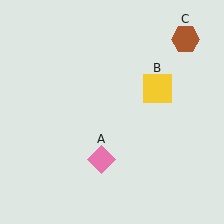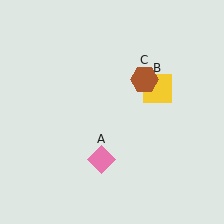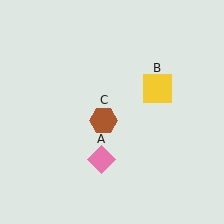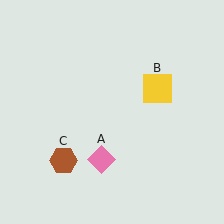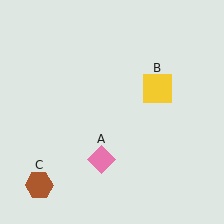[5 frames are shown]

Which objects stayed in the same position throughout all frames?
Pink diamond (object A) and yellow square (object B) remained stationary.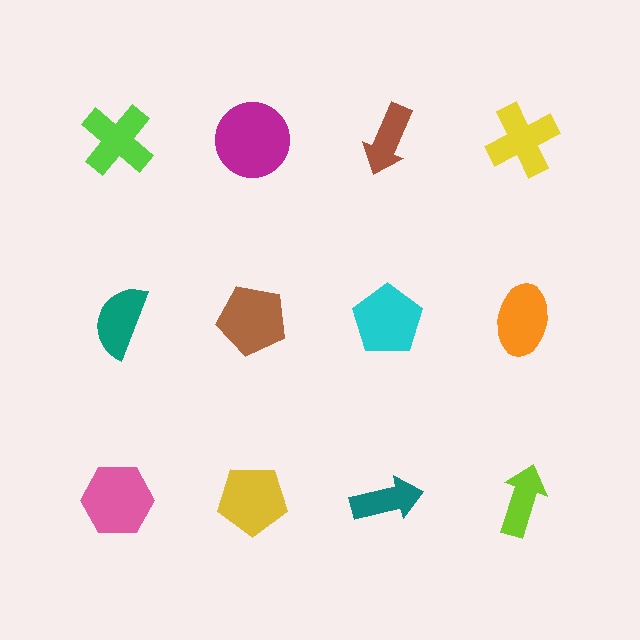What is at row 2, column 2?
A brown pentagon.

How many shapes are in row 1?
4 shapes.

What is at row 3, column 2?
A yellow pentagon.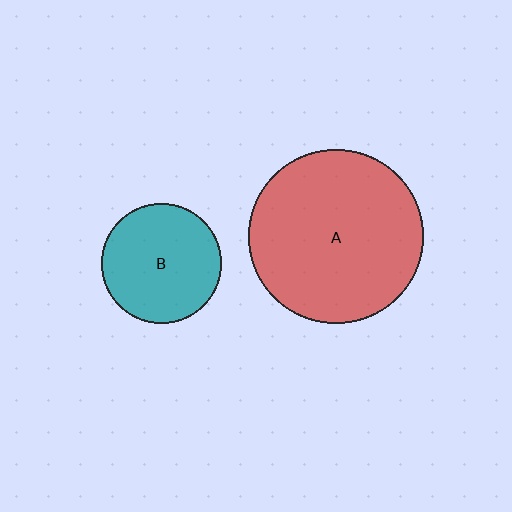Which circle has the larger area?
Circle A (red).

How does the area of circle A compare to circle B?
Approximately 2.1 times.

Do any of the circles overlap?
No, none of the circles overlap.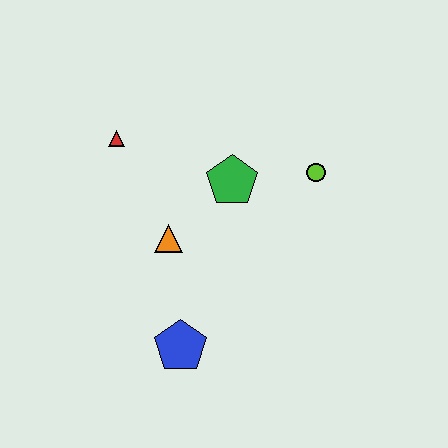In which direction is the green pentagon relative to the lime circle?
The green pentagon is to the left of the lime circle.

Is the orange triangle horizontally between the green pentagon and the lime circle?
No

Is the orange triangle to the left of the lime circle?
Yes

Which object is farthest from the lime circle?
The blue pentagon is farthest from the lime circle.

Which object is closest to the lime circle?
The green pentagon is closest to the lime circle.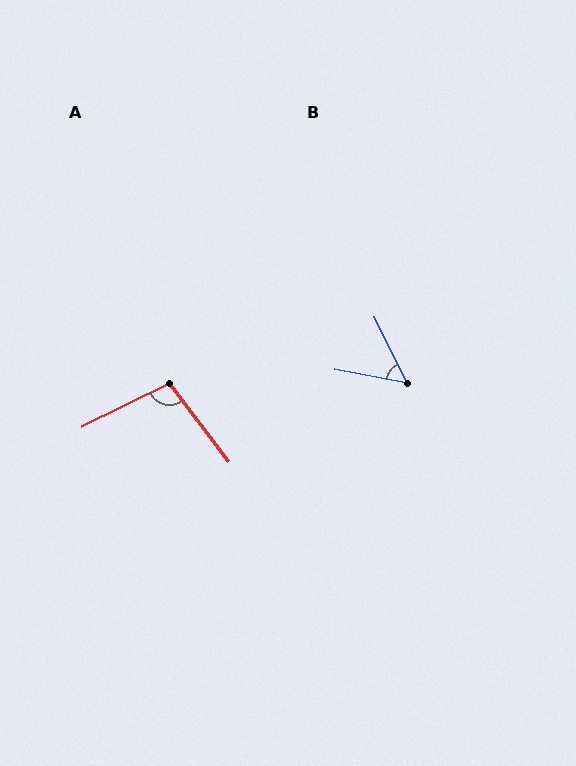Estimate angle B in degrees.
Approximately 53 degrees.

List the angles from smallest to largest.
B (53°), A (101°).